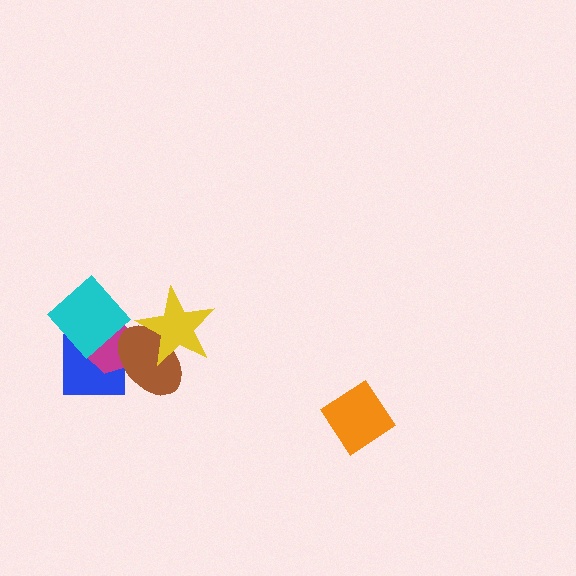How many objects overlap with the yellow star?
1 object overlaps with the yellow star.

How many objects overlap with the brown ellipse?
3 objects overlap with the brown ellipse.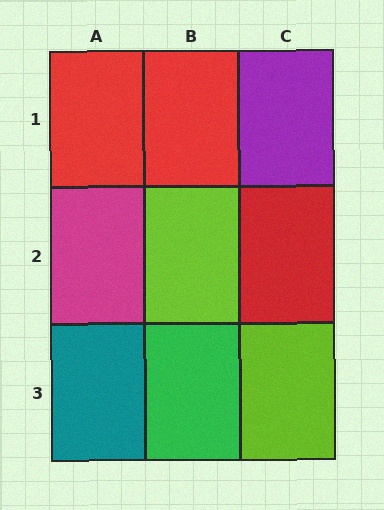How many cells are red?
3 cells are red.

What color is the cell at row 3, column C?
Lime.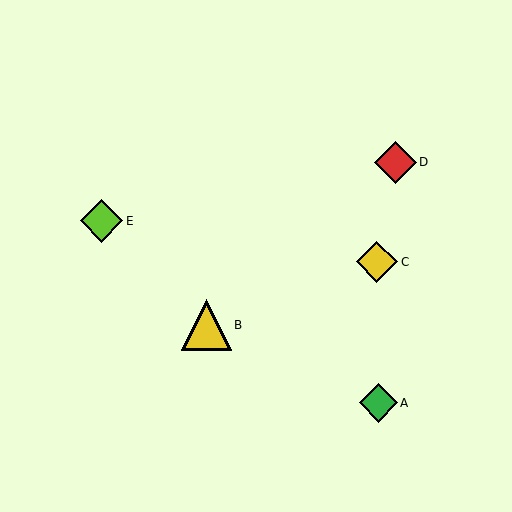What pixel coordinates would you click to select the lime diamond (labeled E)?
Click at (101, 221) to select the lime diamond E.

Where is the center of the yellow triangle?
The center of the yellow triangle is at (206, 325).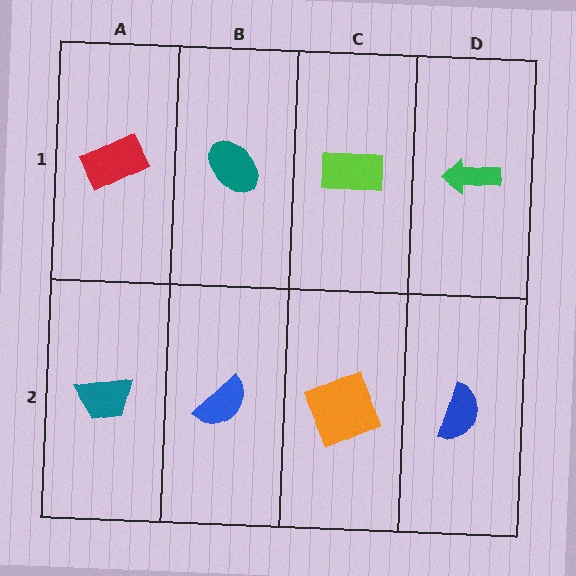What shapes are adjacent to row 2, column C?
A lime rectangle (row 1, column C), a blue semicircle (row 2, column B), a blue semicircle (row 2, column D).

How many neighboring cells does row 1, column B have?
3.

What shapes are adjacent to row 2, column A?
A red rectangle (row 1, column A), a blue semicircle (row 2, column B).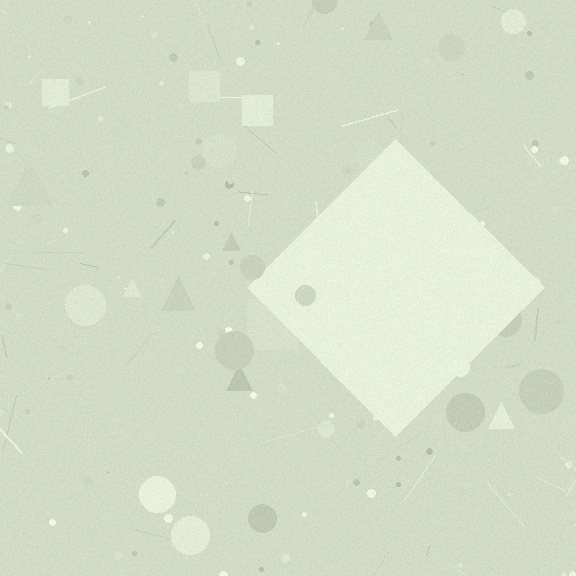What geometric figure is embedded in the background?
A diamond is embedded in the background.